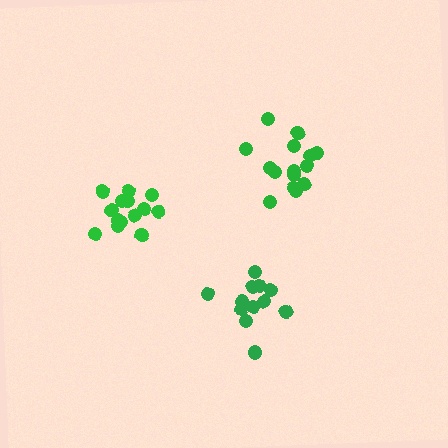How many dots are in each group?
Group 1: 15 dots, Group 2: 12 dots, Group 3: 14 dots (41 total).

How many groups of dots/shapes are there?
There are 3 groups.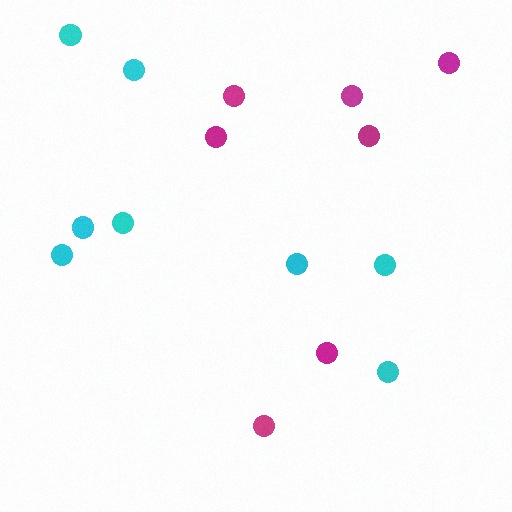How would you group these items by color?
There are 2 groups: one group of cyan circles (8) and one group of magenta circles (7).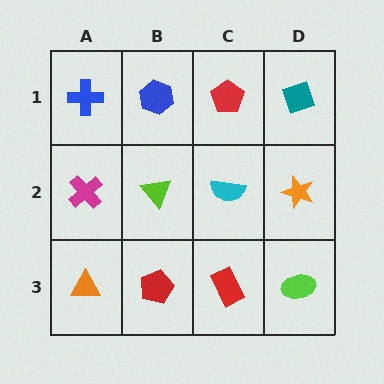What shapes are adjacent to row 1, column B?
A lime triangle (row 2, column B), a blue cross (row 1, column A), a red pentagon (row 1, column C).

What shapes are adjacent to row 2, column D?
A teal diamond (row 1, column D), a lime ellipse (row 3, column D), a cyan semicircle (row 2, column C).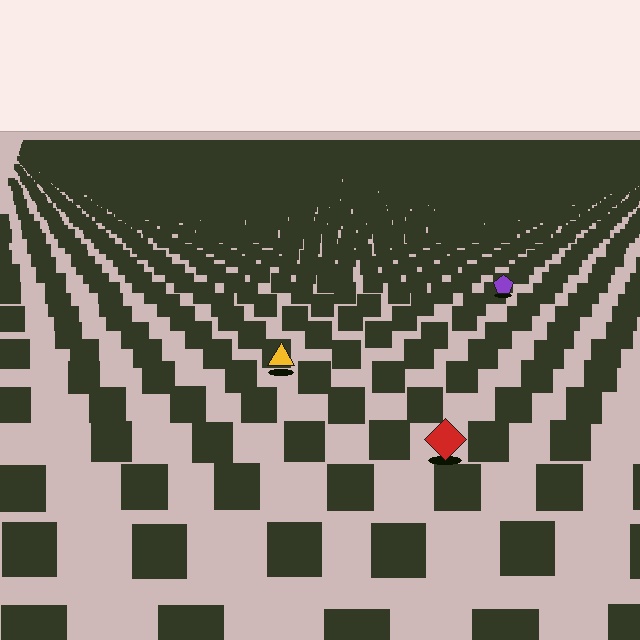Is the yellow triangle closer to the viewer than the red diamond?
No. The red diamond is closer — you can tell from the texture gradient: the ground texture is coarser near it.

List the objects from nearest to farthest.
From nearest to farthest: the red diamond, the yellow triangle, the purple pentagon.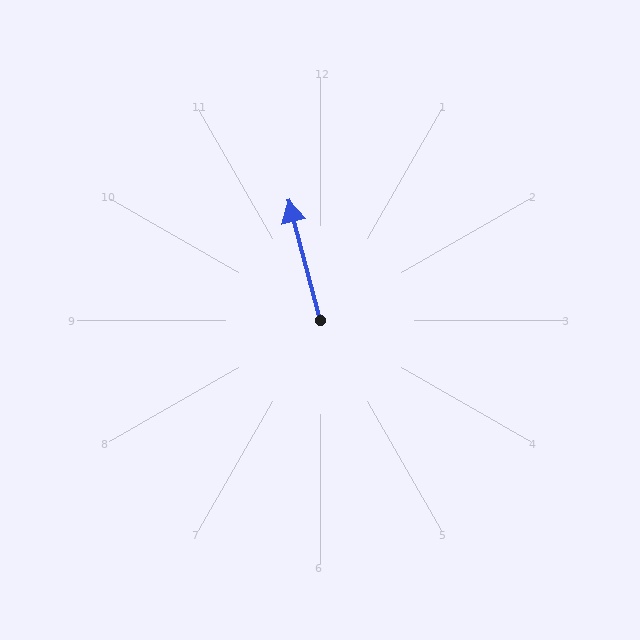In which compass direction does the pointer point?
North.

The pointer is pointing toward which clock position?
Roughly 12 o'clock.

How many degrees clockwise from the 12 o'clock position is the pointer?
Approximately 345 degrees.